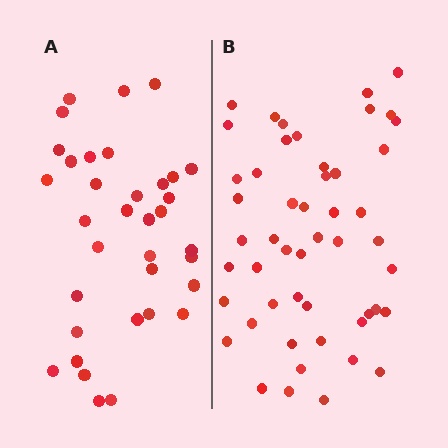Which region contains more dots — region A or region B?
Region B (the right region) has more dots.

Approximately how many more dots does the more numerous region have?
Region B has approximately 15 more dots than region A.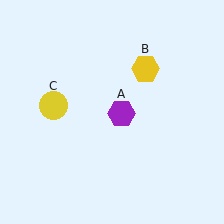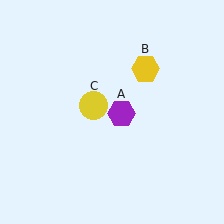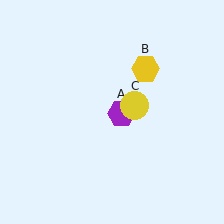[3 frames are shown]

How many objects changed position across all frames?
1 object changed position: yellow circle (object C).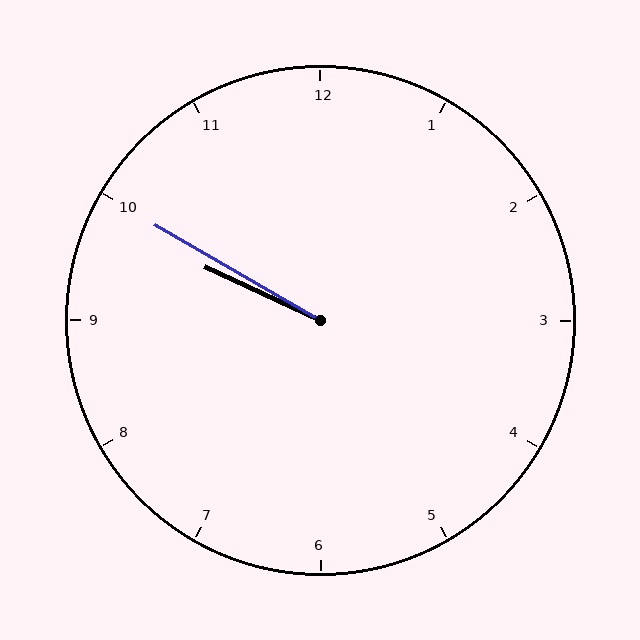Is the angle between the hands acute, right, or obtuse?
It is acute.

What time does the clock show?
9:50.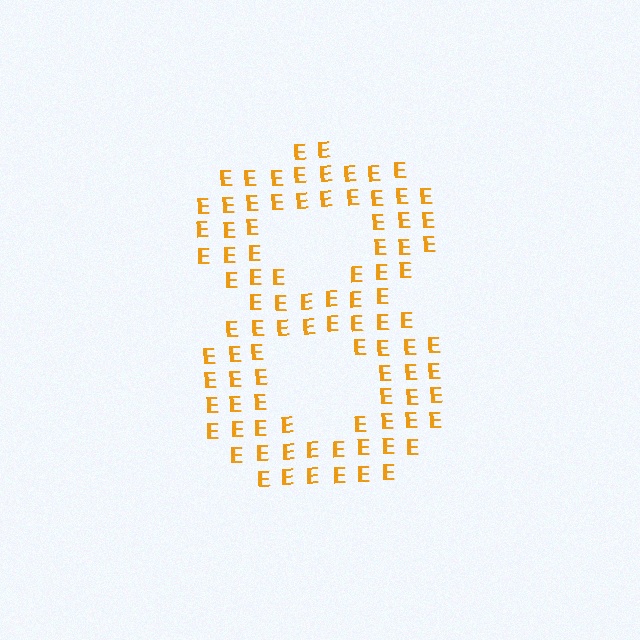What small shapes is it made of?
It is made of small letter E's.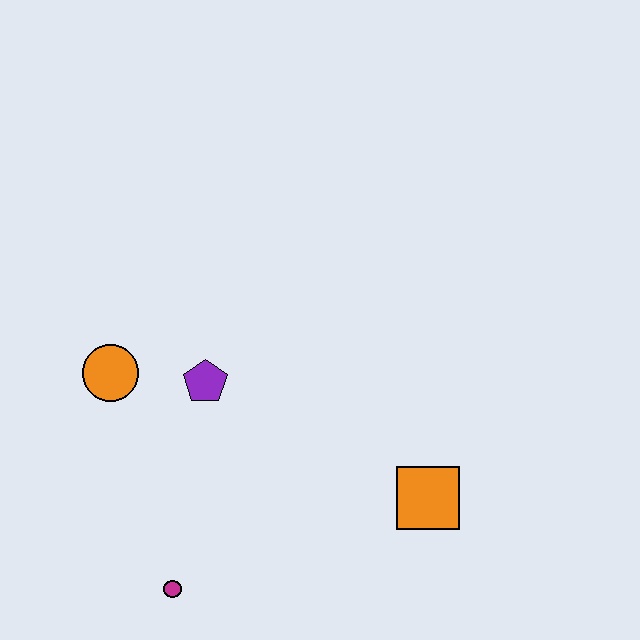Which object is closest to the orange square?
The purple pentagon is closest to the orange square.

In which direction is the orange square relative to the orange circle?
The orange square is to the right of the orange circle.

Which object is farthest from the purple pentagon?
The orange square is farthest from the purple pentagon.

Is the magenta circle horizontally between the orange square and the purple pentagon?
No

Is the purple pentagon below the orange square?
No